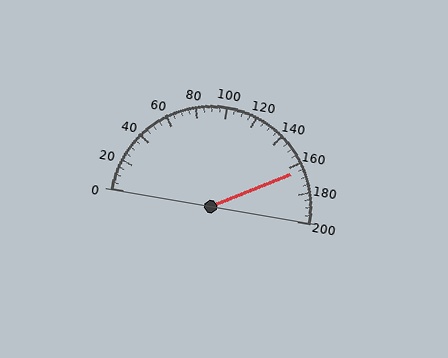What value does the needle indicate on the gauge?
The needle indicates approximately 165.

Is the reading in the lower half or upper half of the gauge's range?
The reading is in the upper half of the range (0 to 200).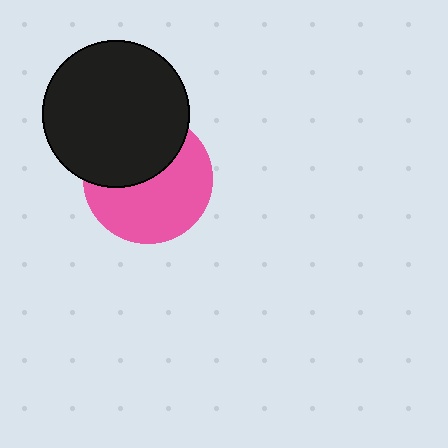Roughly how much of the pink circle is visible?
About half of it is visible (roughly 58%).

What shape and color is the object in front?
The object in front is a black circle.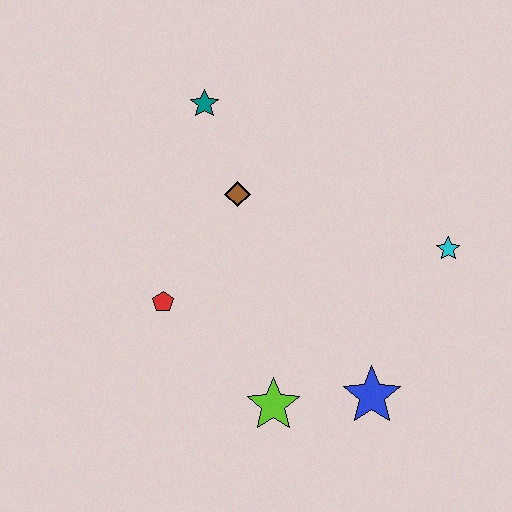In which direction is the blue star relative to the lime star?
The blue star is to the right of the lime star.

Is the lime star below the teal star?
Yes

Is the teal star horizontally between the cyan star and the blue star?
No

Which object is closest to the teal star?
The brown diamond is closest to the teal star.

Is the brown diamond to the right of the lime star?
No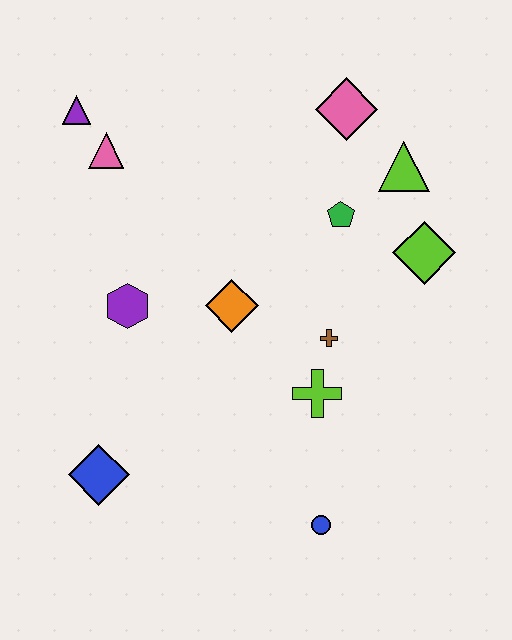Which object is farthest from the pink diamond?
The blue diamond is farthest from the pink diamond.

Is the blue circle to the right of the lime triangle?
No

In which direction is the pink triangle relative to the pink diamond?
The pink triangle is to the left of the pink diamond.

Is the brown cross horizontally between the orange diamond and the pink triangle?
No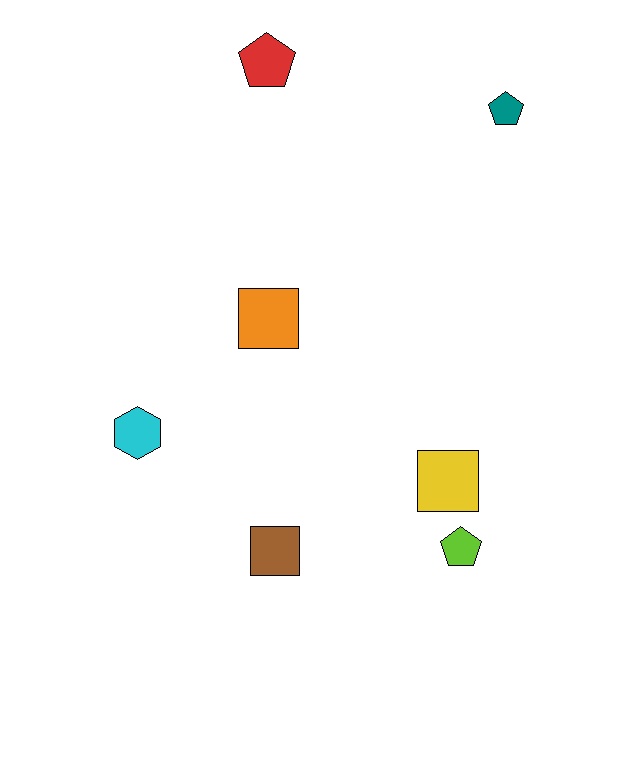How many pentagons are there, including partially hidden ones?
There are 3 pentagons.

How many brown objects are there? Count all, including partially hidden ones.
There is 1 brown object.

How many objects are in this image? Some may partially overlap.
There are 7 objects.